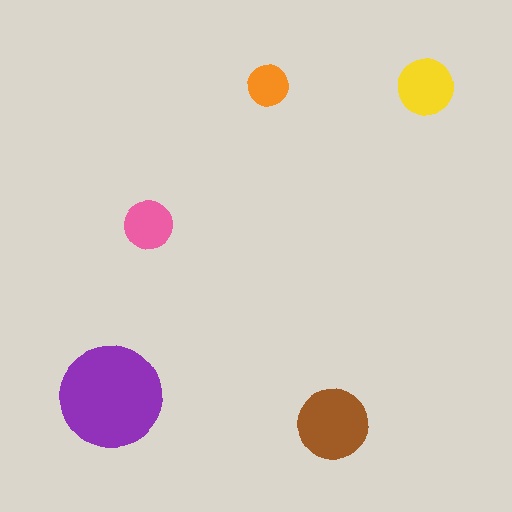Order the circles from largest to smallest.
the purple one, the brown one, the yellow one, the pink one, the orange one.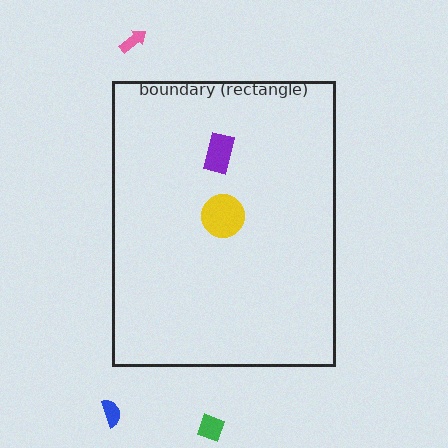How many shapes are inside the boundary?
2 inside, 3 outside.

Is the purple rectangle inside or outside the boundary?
Inside.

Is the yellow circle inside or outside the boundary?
Inside.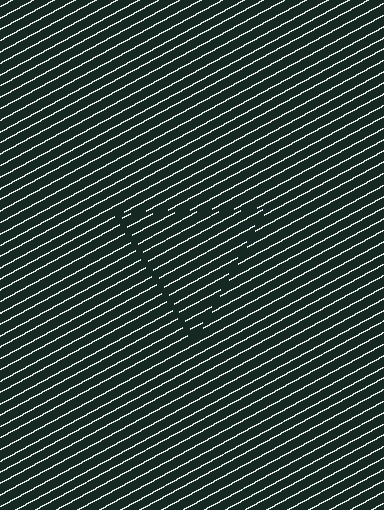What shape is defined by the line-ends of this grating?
An illusory triangle. The interior of the shape contains the same grating, shifted by half a period — the contour is defined by the phase discontinuity where line-ends from the inner and outer gratings abut.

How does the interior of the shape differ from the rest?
The interior of the shape contains the same grating, shifted by half a period — the contour is defined by the phase discontinuity where line-ends from the inner and outer gratings abut.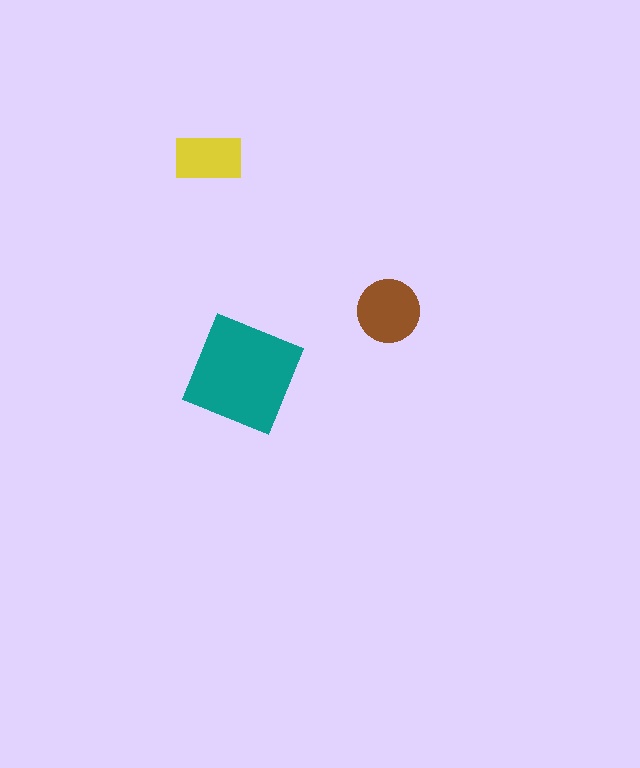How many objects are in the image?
There are 3 objects in the image.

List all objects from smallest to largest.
The yellow rectangle, the brown circle, the teal square.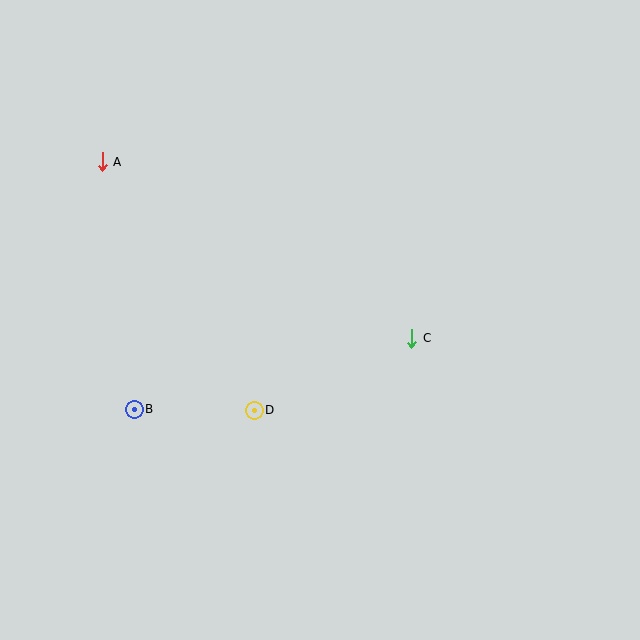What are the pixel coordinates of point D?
Point D is at (254, 411).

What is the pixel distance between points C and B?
The distance between C and B is 287 pixels.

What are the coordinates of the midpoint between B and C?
The midpoint between B and C is at (273, 374).